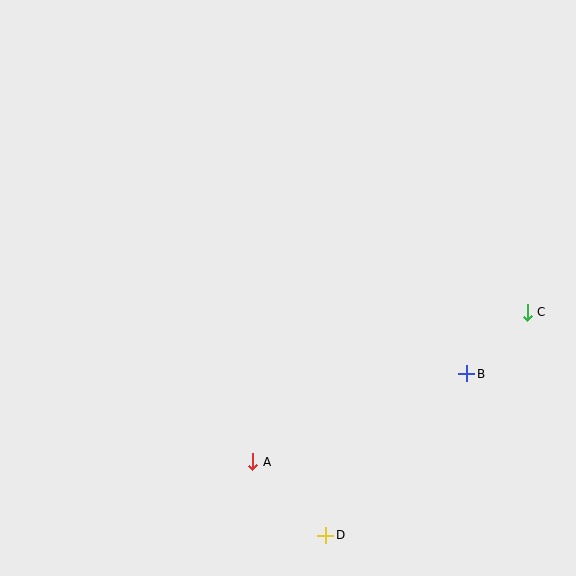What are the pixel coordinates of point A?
Point A is at (253, 462).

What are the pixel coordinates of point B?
Point B is at (467, 374).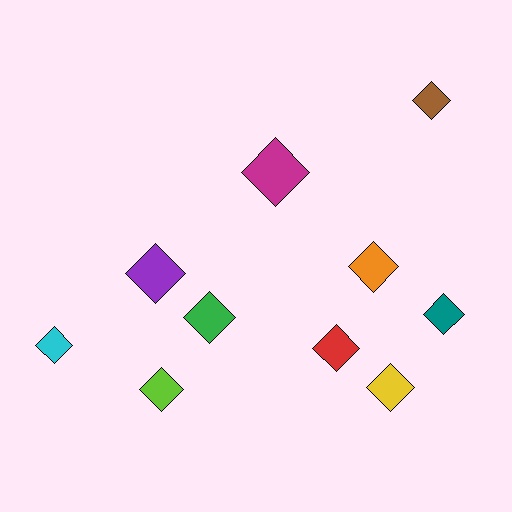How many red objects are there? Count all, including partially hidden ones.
There is 1 red object.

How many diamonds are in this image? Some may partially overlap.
There are 10 diamonds.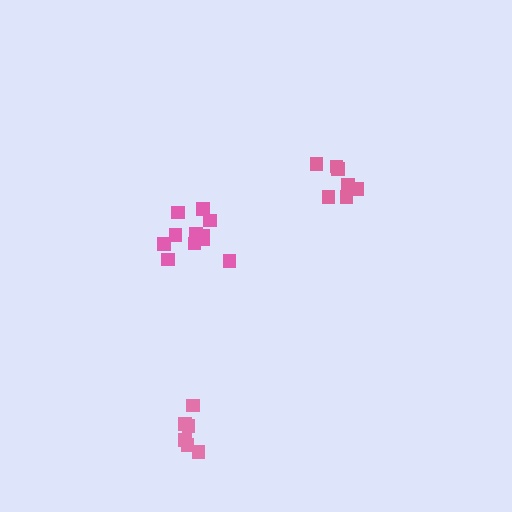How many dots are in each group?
Group 1: 7 dots, Group 2: 11 dots, Group 3: 6 dots (24 total).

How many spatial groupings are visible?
There are 3 spatial groupings.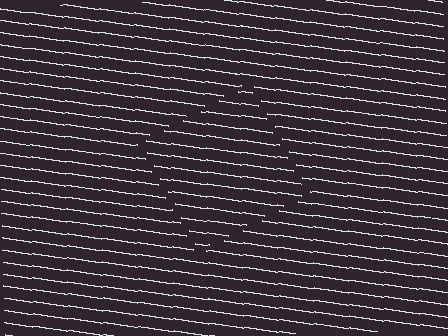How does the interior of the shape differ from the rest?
The interior of the shape contains the same grating, shifted by half a period — the contour is defined by the phase discontinuity where line-ends from the inner and outer gratings abut.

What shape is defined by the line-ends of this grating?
An illusory square. The interior of the shape contains the same grating, shifted by half a period — the contour is defined by the phase discontinuity where line-ends from the inner and outer gratings abut.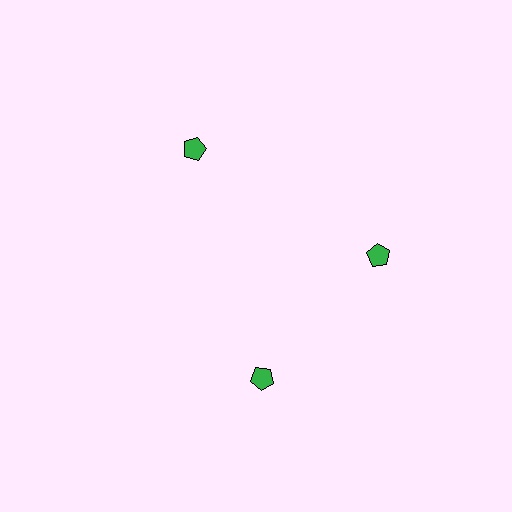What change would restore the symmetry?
The symmetry would be restored by rotating it back into even spacing with its neighbors so that all 3 pentagons sit at equal angles and equal distance from the center.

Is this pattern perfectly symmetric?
No. The 3 green pentagons are arranged in a ring, but one element near the 7 o'clock position is rotated out of alignment along the ring, breaking the 3-fold rotational symmetry.